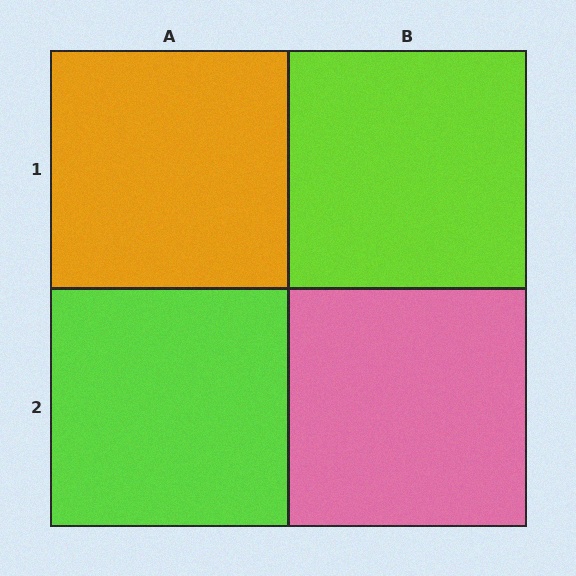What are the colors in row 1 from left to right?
Orange, lime.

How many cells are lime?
2 cells are lime.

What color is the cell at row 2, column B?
Pink.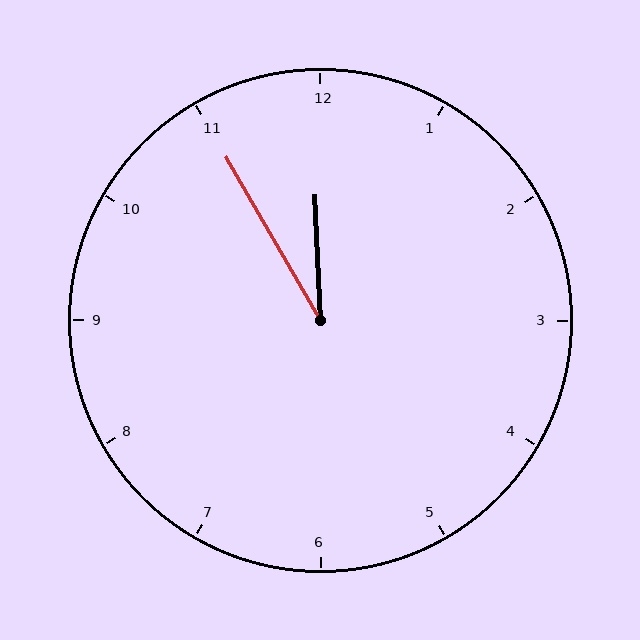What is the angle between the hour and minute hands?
Approximately 28 degrees.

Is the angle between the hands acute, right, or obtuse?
It is acute.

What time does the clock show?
11:55.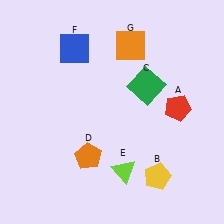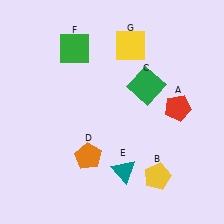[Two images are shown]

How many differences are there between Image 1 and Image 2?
There are 3 differences between the two images.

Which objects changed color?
E changed from lime to teal. F changed from blue to green. G changed from orange to yellow.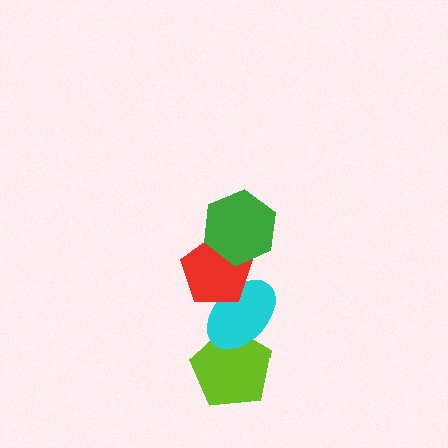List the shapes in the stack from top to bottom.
From top to bottom: the green hexagon, the red pentagon, the cyan ellipse, the lime pentagon.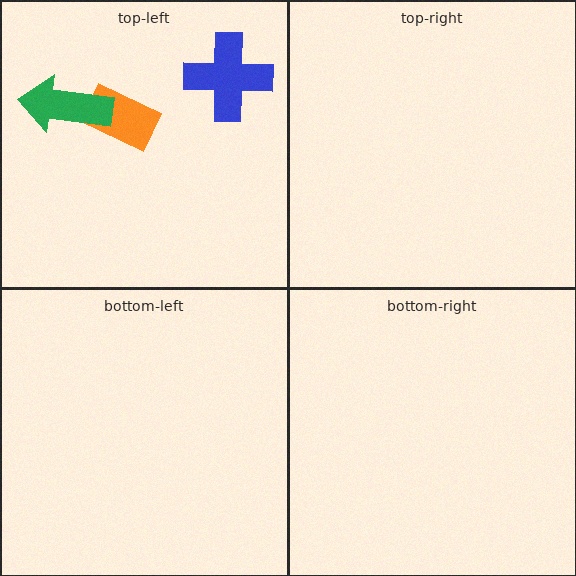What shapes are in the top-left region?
The orange rectangle, the green arrow, the blue cross.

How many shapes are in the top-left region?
3.